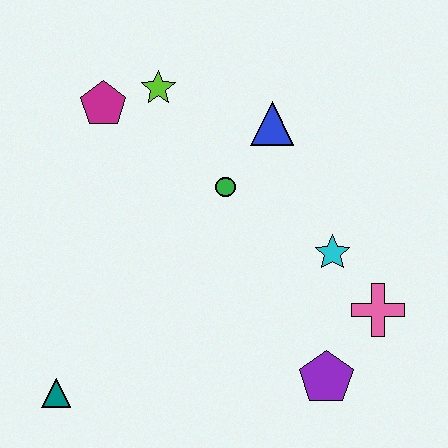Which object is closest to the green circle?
The blue triangle is closest to the green circle.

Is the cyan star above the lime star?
No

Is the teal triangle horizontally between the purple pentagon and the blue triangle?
No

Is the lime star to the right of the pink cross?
No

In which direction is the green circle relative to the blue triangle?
The green circle is below the blue triangle.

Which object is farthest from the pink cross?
The magenta pentagon is farthest from the pink cross.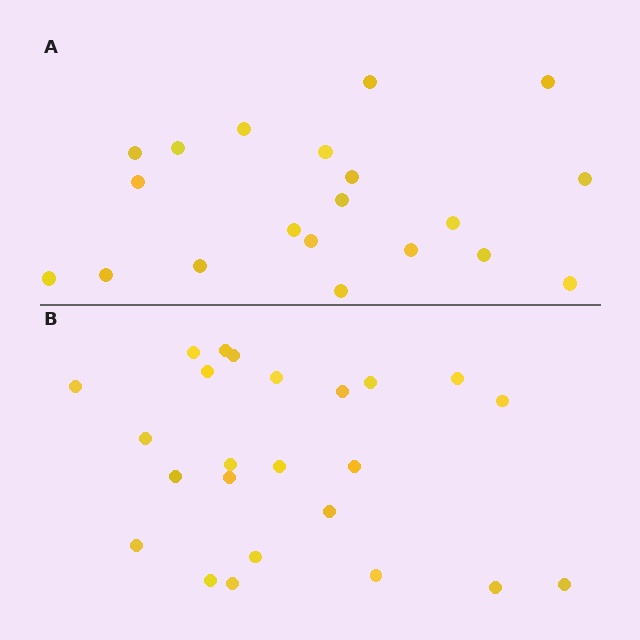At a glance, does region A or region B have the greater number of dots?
Region B (the bottom region) has more dots.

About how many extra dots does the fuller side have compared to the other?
Region B has about 4 more dots than region A.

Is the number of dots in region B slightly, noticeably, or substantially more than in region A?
Region B has only slightly more — the two regions are fairly close. The ratio is roughly 1.2 to 1.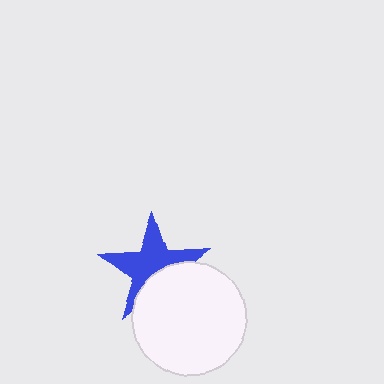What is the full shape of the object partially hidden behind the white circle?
The partially hidden object is a blue star.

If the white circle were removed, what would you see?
You would see the complete blue star.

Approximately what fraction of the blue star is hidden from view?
Roughly 37% of the blue star is hidden behind the white circle.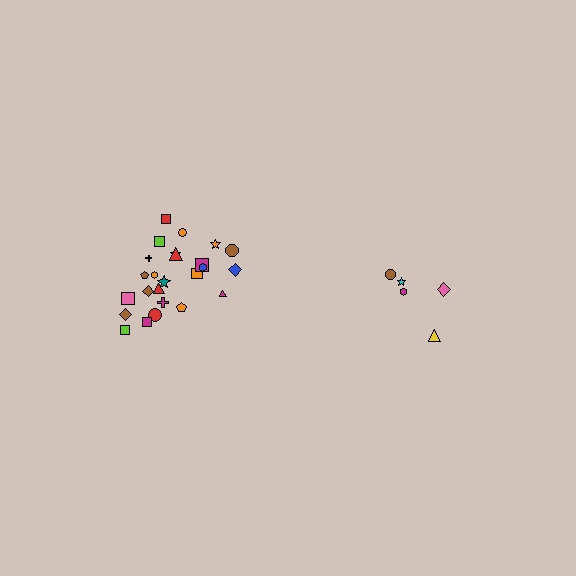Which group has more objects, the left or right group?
The left group.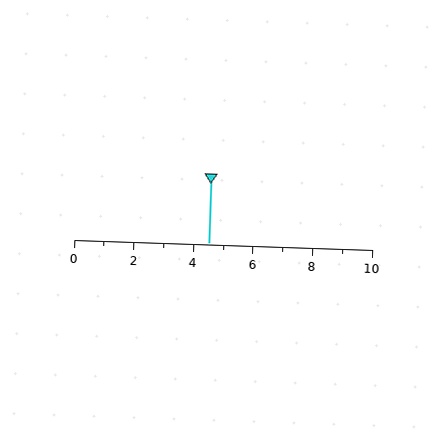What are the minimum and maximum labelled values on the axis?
The axis runs from 0 to 10.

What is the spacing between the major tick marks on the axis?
The major ticks are spaced 2 apart.